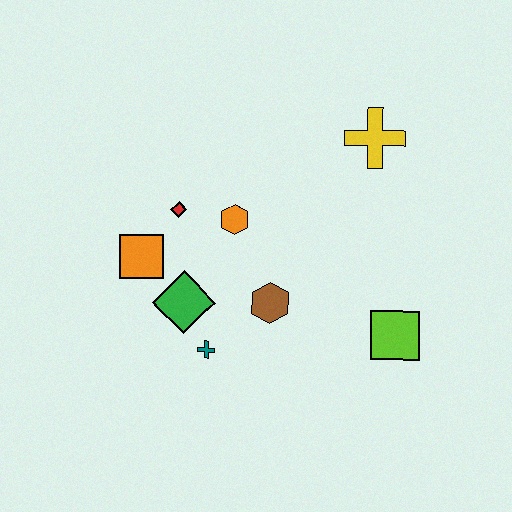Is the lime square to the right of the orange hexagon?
Yes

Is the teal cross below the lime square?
Yes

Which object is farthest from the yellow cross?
The teal cross is farthest from the yellow cross.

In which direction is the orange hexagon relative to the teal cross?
The orange hexagon is above the teal cross.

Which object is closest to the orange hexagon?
The red diamond is closest to the orange hexagon.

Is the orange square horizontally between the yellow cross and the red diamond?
No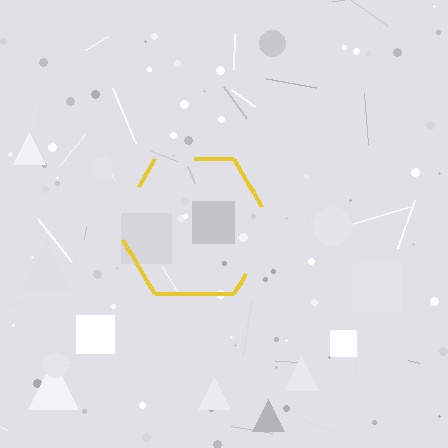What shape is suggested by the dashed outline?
The dashed outline suggests a hexagon.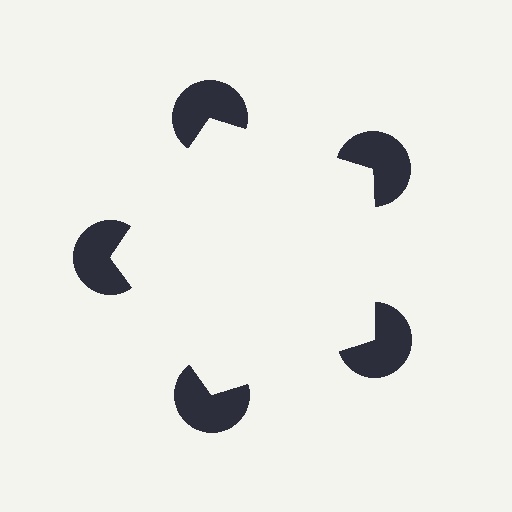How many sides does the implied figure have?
5 sides.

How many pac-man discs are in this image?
There are 5 — one at each vertex of the illusory pentagon.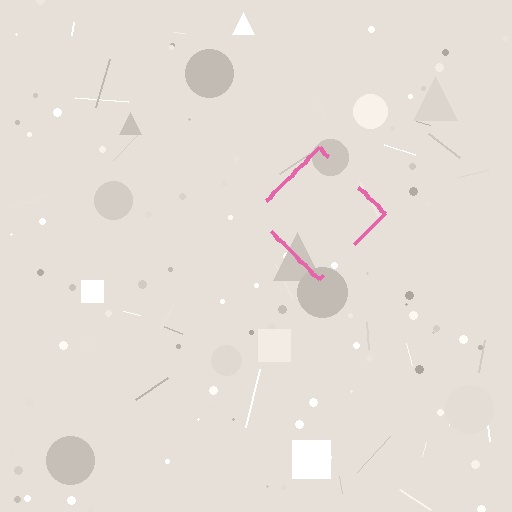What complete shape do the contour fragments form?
The contour fragments form a diamond.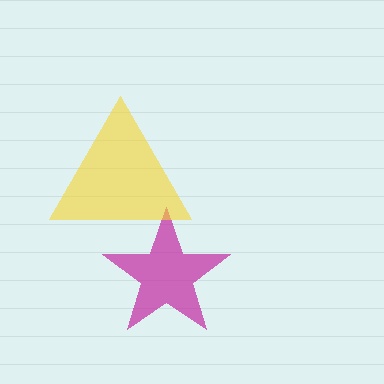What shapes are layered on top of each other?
The layered shapes are: a magenta star, a yellow triangle.